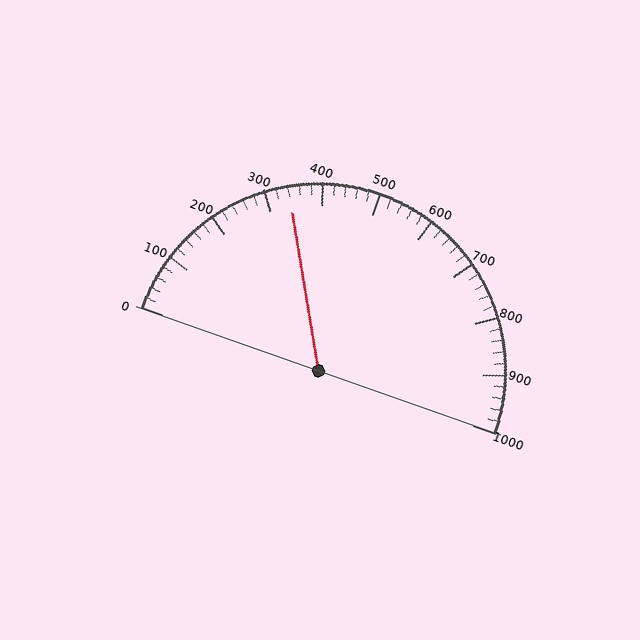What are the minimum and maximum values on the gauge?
The gauge ranges from 0 to 1000.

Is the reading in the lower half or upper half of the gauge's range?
The reading is in the lower half of the range (0 to 1000).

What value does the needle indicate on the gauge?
The needle indicates approximately 340.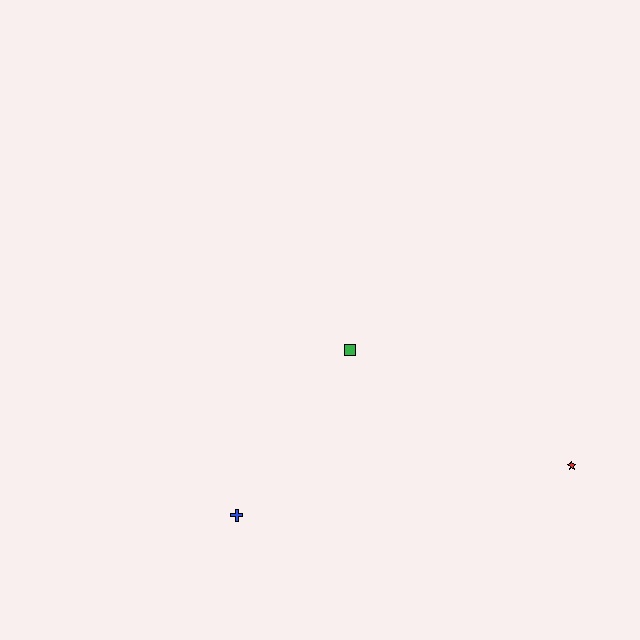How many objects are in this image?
There are 3 objects.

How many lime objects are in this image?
There are no lime objects.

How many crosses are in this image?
There is 1 cross.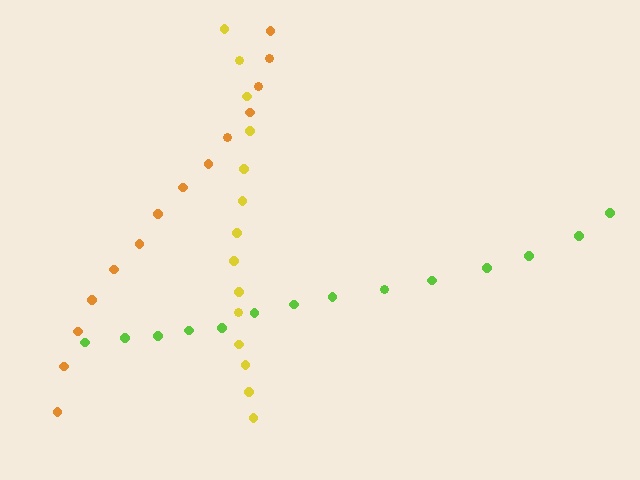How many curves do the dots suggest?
There are 3 distinct paths.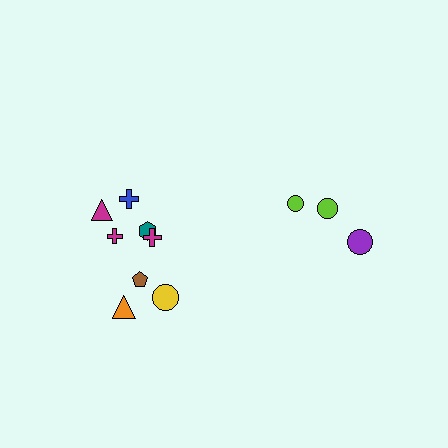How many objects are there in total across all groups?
There are 11 objects.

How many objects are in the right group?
There are 3 objects.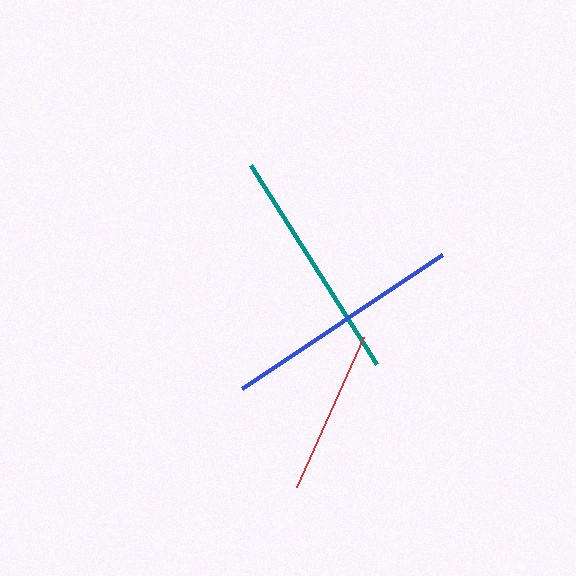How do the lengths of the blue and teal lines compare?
The blue and teal lines are approximately the same length.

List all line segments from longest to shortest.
From longest to shortest: blue, teal, red.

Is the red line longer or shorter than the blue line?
The blue line is longer than the red line.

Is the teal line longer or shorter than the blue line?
The blue line is longer than the teal line.